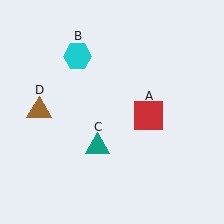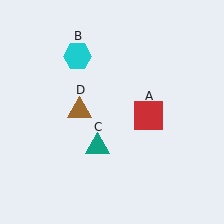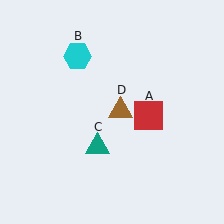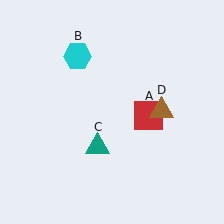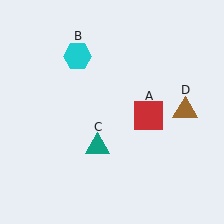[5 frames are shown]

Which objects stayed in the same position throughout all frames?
Red square (object A) and cyan hexagon (object B) and teal triangle (object C) remained stationary.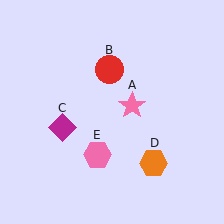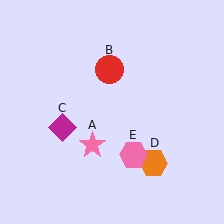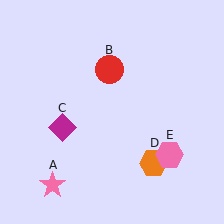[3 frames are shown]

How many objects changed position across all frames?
2 objects changed position: pink star (object A), pink hexagon (object E).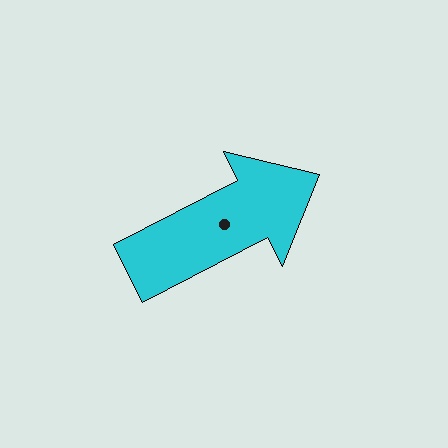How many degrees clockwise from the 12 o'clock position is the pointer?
Approximately 63 degrees.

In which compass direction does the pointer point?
Northeast.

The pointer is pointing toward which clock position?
Roughly 2 o'clock.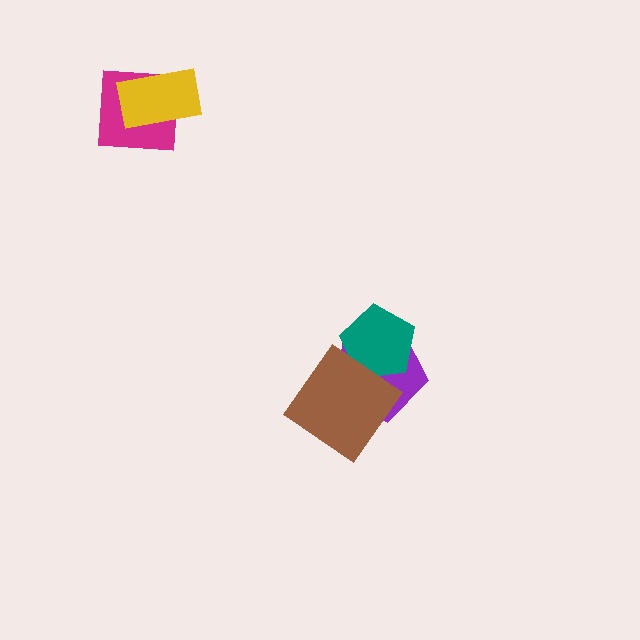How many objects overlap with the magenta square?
1 object overlaps with the magenta square.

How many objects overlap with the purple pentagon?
2 objects overlap with the purple pentagon.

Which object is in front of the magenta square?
The yellow rectangle is in front of the magenta square.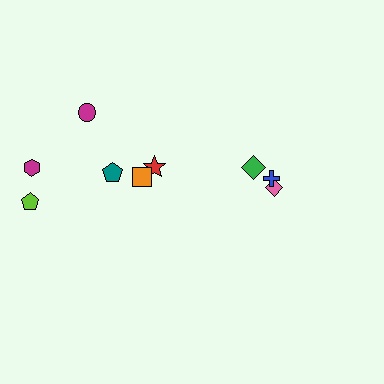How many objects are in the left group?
There are 6 objects.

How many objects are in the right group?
There are 3 objects.